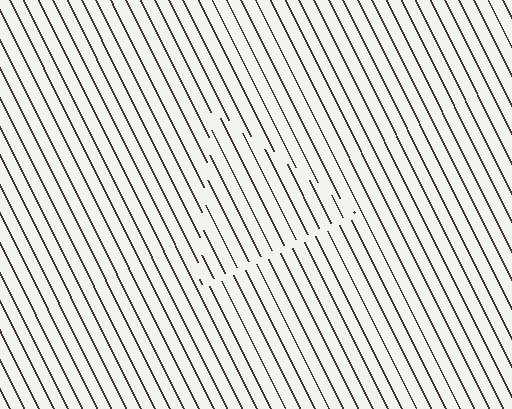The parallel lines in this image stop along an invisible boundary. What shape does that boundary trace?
An illusory triangle. The interior of the shape contains the same grating, shifted by half a period — the contour is defined by the phase discontinuity where line-ends from the inner and outer gratings abut.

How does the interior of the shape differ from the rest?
The interior of the shape contains the same grating, shifted by half a period — the contour is defined by the phase discontinuity where line-ends from the inner and outer gratings abut.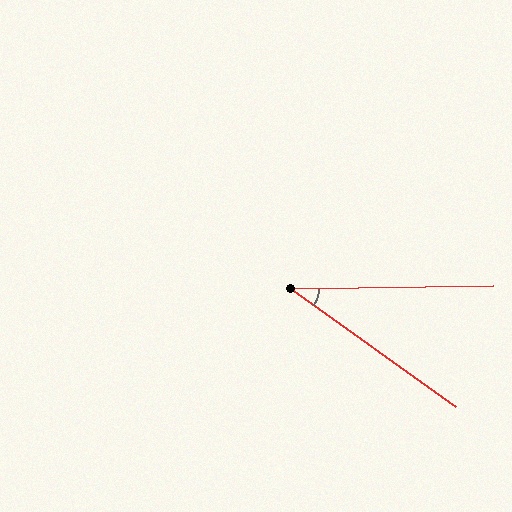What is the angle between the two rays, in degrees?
Approximately 36 degrees.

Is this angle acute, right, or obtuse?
It is acute.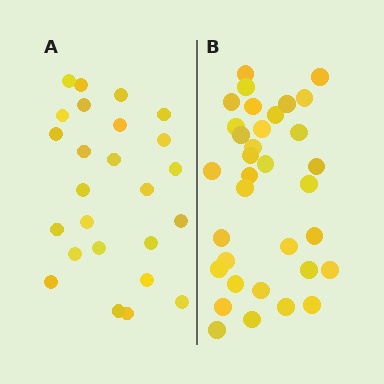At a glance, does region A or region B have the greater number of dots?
Region B (the right region) has more dots.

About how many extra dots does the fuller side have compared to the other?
Region B has roughly 8 or so more dots than region A.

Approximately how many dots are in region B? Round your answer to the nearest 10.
About 30 dots. (The exact count is 34, which rounds to 30.)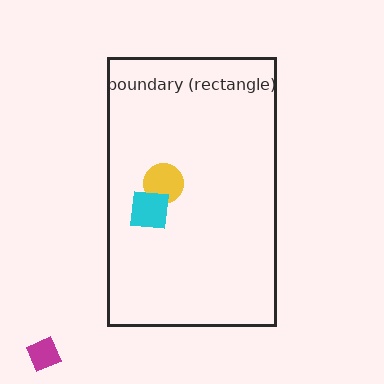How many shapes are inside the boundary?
2 inside, 1 outside.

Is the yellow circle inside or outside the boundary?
Inside.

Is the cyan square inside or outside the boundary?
Inside.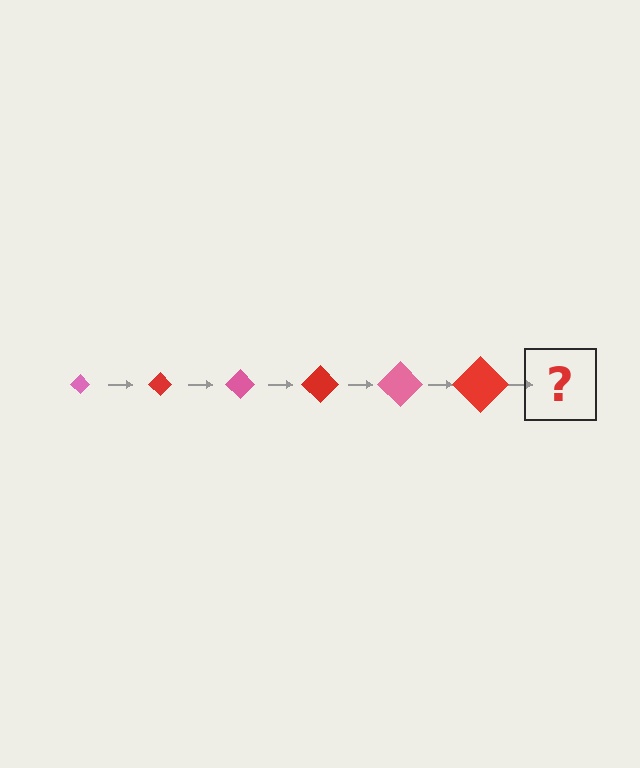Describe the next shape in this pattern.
It should be a pink diamond, larger than the previous one.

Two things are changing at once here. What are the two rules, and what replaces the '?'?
The two rules are that the diamond grows larger each step and the color cycles through pink and red. The '?' should be a pink diamond, larger than the previous one.